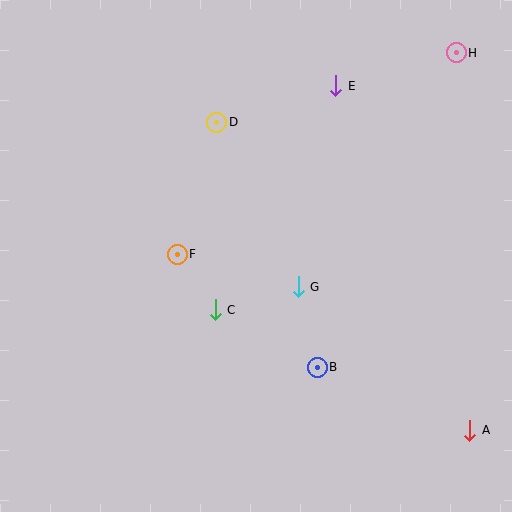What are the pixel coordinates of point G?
Point G is at (298, 287).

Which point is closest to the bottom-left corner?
Point C is closest to the bottom-left corner.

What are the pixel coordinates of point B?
Point B is at (317, 367).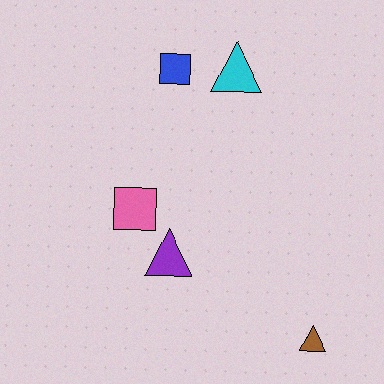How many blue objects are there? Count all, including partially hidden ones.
There is 1 blue object.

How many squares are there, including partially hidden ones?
There are 2 squares.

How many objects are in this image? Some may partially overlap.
There are 5 objects.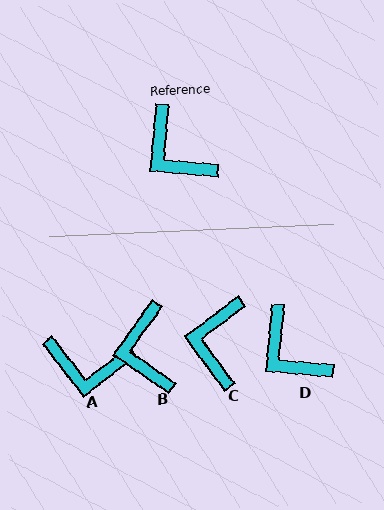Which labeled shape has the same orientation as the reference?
D.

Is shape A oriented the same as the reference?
No, it is off by about 43 degrees.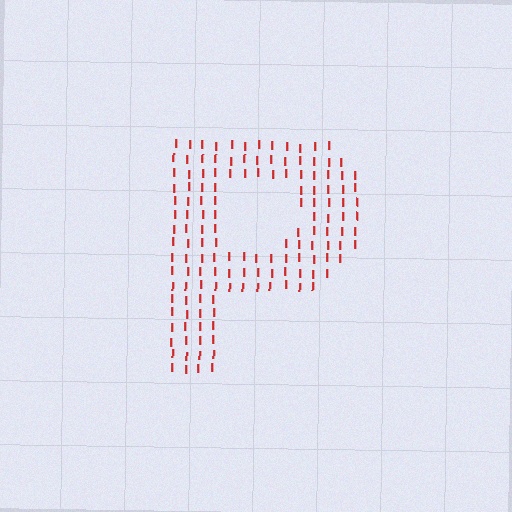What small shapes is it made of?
It is made of small letter I's.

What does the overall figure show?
The overall figure shows the letter P.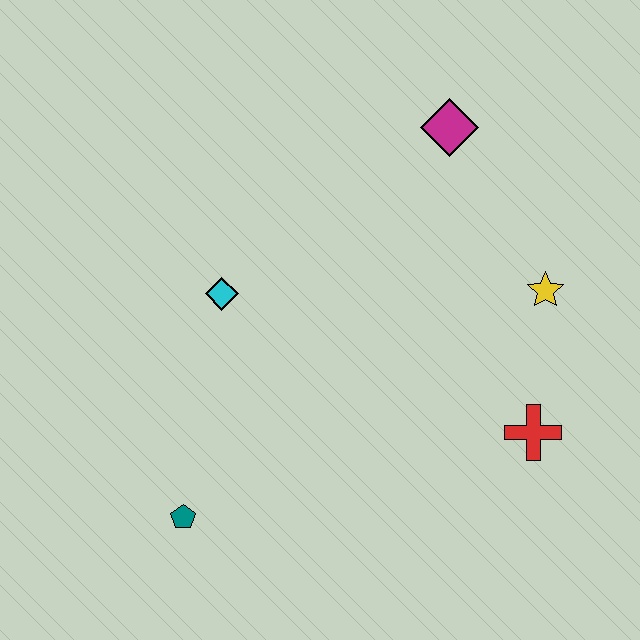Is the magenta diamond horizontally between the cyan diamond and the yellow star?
Yes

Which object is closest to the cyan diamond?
The teal pentagon is closest to the cyan diamond.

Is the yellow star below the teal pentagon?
No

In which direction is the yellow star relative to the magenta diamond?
The yellow star is below the magenta diamond.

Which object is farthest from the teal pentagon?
The magenta diamond is farthest from the teal pentagon.